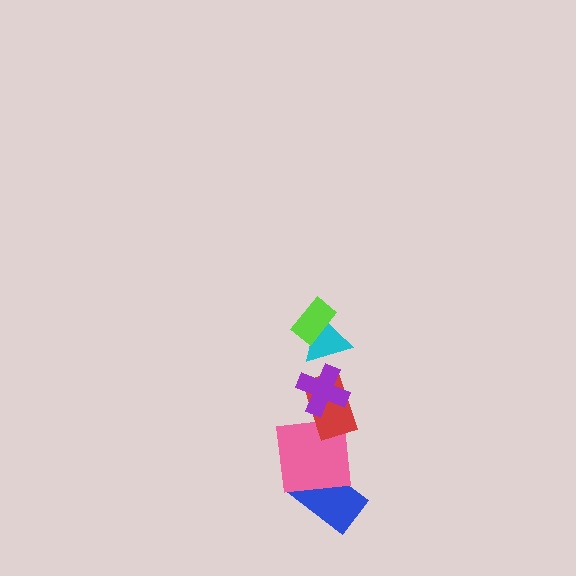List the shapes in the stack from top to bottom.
From top to bottom: the lime rectangle, the cyan triangle, the purple cross, the red rectangle, the pink square, the blue rectangle.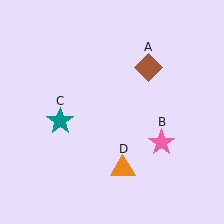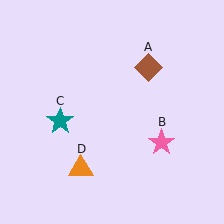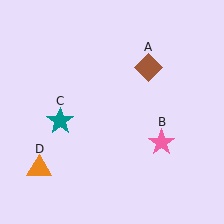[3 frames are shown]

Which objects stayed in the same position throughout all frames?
Brown diamond (object A) and pink star (object B) and teal star (object C) remained stationary.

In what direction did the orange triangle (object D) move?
The orange triangle (object D) moved left.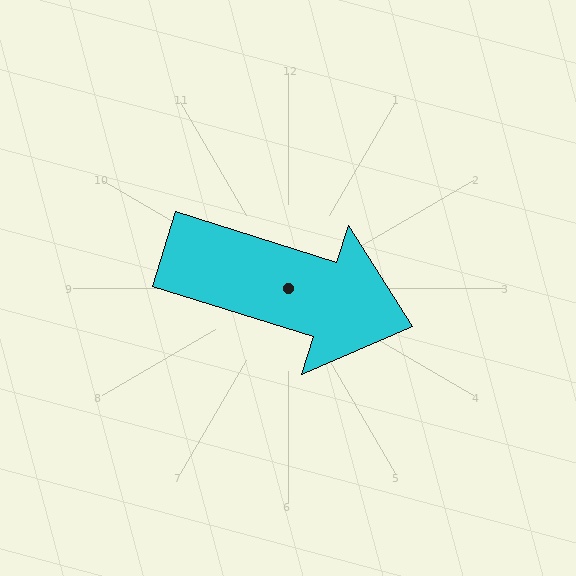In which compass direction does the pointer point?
East.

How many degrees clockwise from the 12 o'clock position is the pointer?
Approximately 107 degrees.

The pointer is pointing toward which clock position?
Roughly 4 o'clock.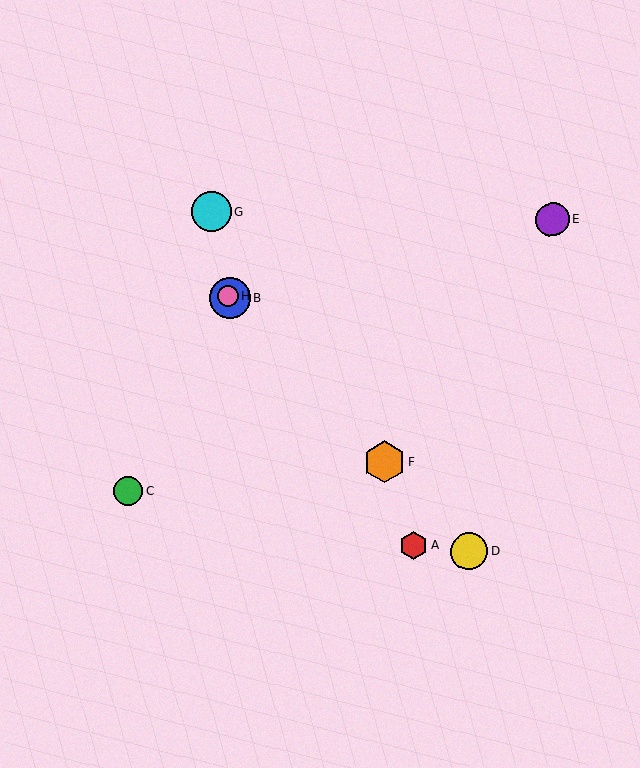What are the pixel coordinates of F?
Object F is at (384, 462).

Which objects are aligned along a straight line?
Objects B, D, F, H are aligned along a straight line.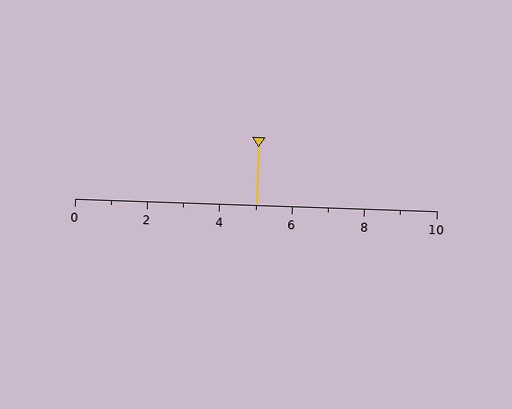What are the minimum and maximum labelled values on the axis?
The axis runs from 0 to 10.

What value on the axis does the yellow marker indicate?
The marker indicates approximately 5.